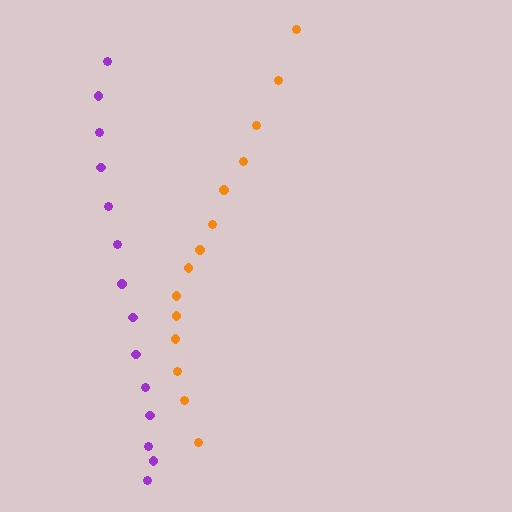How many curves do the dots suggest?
There are 2 distinct paths.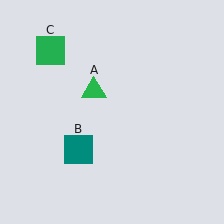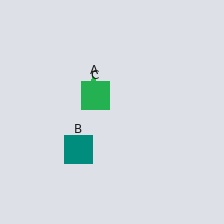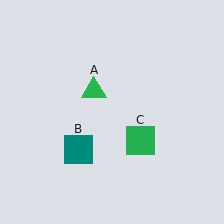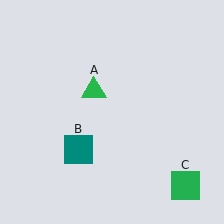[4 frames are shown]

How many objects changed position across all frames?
1 object changed position: green square (object C).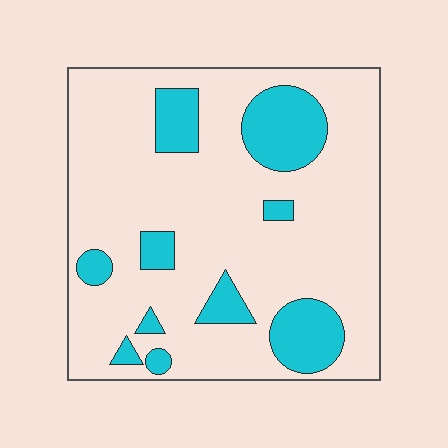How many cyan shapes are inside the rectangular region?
10.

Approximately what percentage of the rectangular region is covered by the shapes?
Approximately 20%.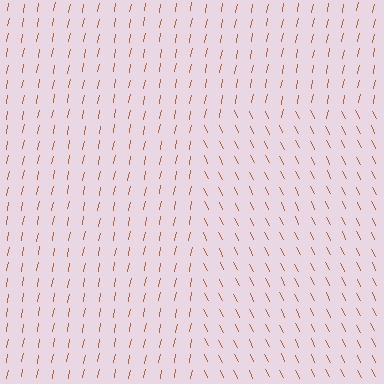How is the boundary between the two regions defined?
The boundary is defined purely by a change in line orientation (approximately 37 degrees difference). All lines are the same color and thickness.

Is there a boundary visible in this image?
Yes, there is a texture boundary formed by a change in line orientation.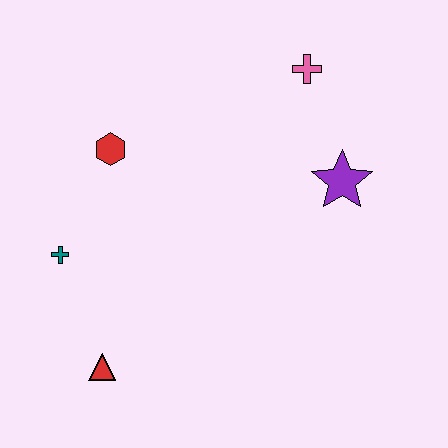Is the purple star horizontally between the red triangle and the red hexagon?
No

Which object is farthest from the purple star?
The red triangle is farthest from the purple star.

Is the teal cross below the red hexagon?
Yes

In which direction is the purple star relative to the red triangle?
The purple star is to the right of the red triangle.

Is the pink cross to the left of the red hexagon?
No